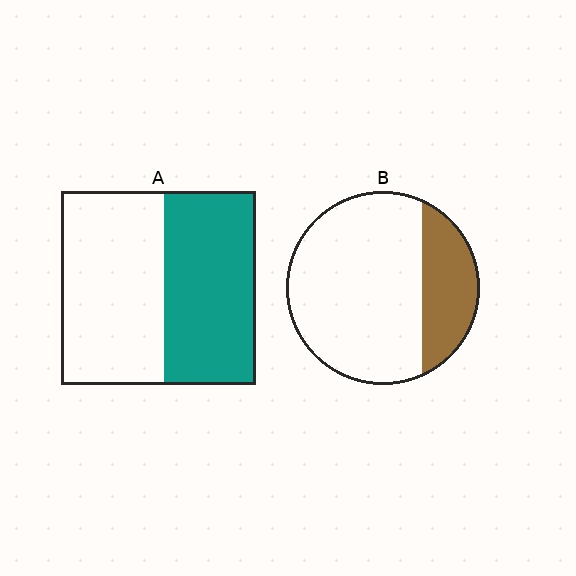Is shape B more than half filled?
No.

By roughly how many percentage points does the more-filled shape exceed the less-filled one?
By roughly 20 percentage points (A over B).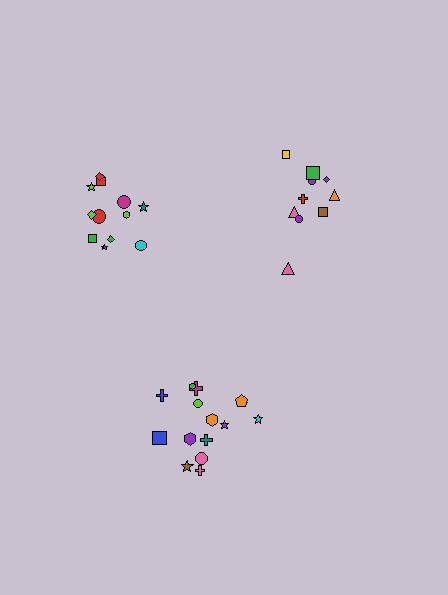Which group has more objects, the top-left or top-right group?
The top-left group.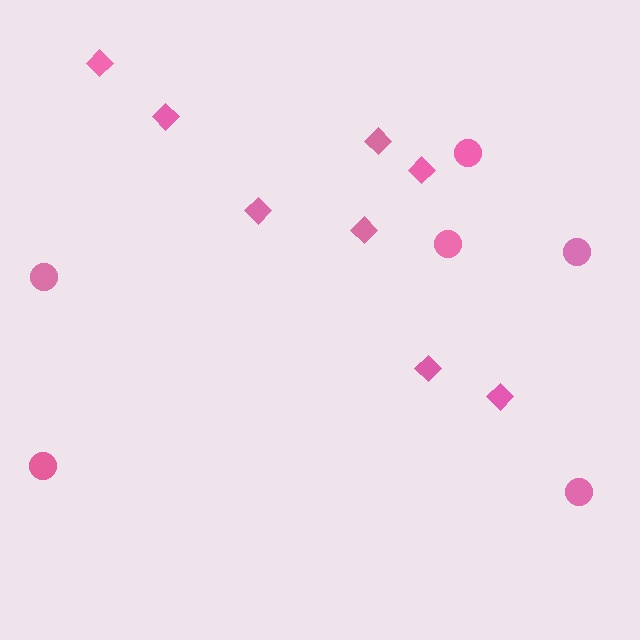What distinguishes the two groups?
There are 2 groups: one group of diamonds (8) and one group of circles (6).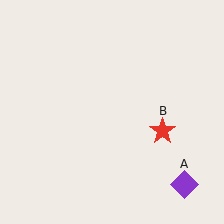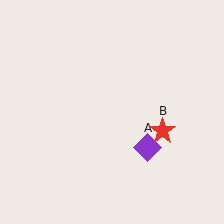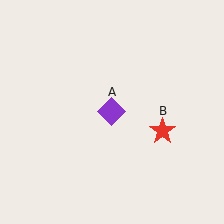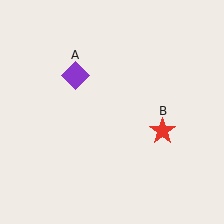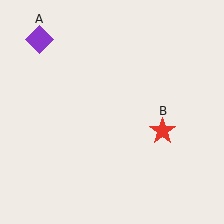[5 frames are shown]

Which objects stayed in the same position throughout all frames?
Red star (object B) remained stationary.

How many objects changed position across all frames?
1 object changed position: purple diamond (object A).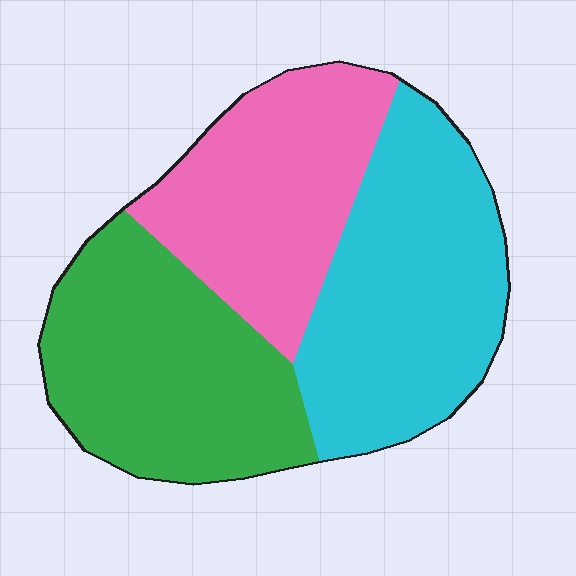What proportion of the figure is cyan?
Cyan takes up about three eighths (3/8) of the figure.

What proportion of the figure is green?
Green covers around 35% of the figure.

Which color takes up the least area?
Pink, at roughly 30%.